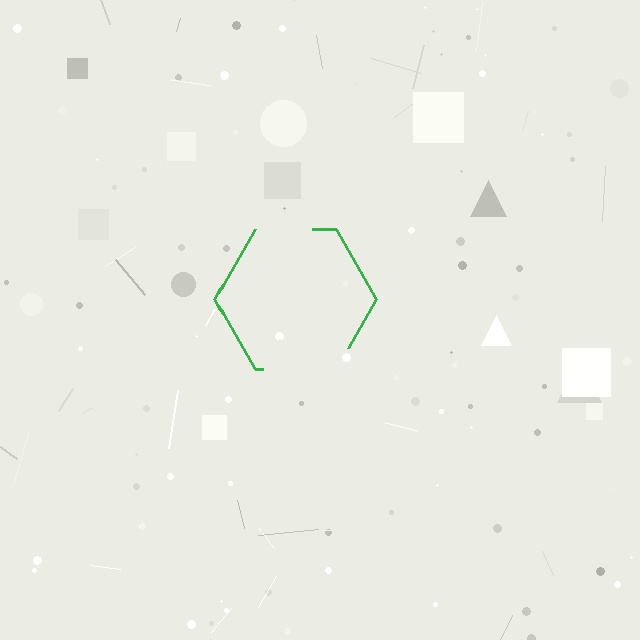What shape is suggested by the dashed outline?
The dashed outline suggests a hexagon.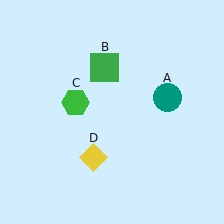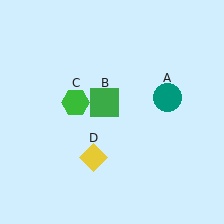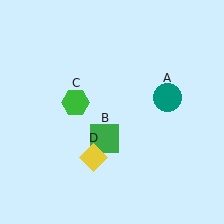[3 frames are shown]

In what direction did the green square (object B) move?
The green square (object B) moved down.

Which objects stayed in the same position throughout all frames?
Teal circle (object A) and green hexagon (object C) and yellow diamond (object D) remained stationary.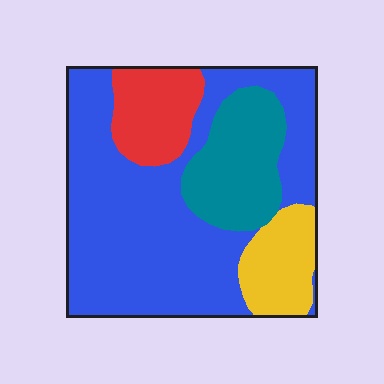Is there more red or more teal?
Teal.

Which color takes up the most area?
Blue, at roughly 60%.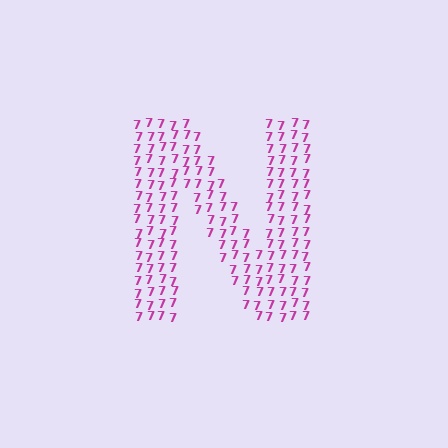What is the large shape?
The large shape is the letter N.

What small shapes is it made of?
It is made of small digit 7's.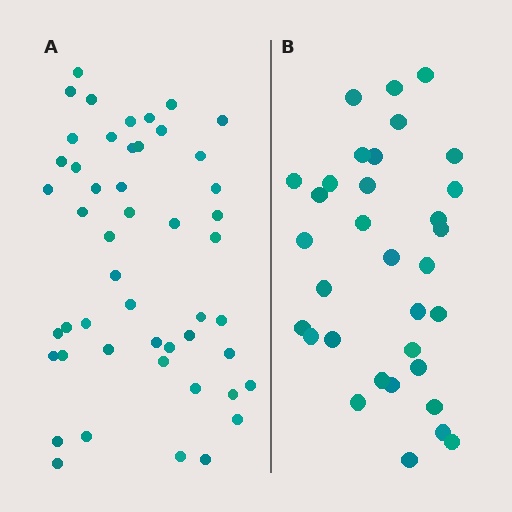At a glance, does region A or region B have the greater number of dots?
Region A (the left region) has more dots.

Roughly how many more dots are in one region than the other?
Region A has approximately 15 more dots than region B.